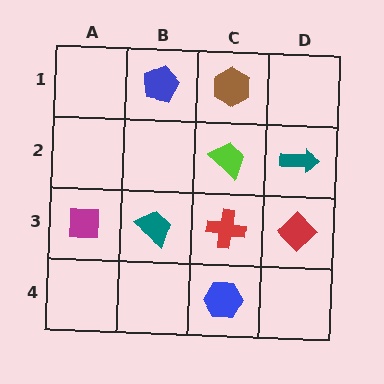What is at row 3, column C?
A red cross.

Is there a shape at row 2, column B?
No, that cell is empty.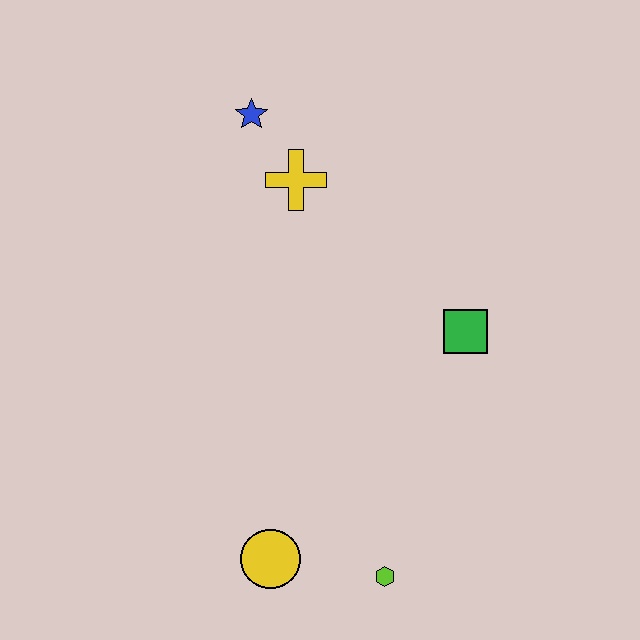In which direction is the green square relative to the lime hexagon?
The green square is above the lime hexagon.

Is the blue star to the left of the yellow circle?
Yes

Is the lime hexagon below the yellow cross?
Yes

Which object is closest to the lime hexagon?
The yellow circle is closest to the lime hexagon.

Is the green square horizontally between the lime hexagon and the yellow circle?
No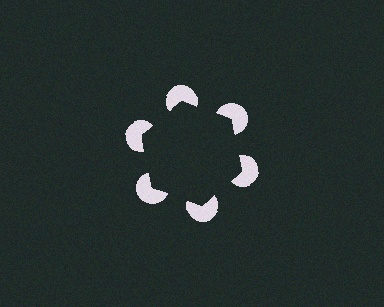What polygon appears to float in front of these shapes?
An illusory hexagon — its edges are inferred from the aligned wedge cuts in the pac-man discs, not physically drawn.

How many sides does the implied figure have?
6 sides.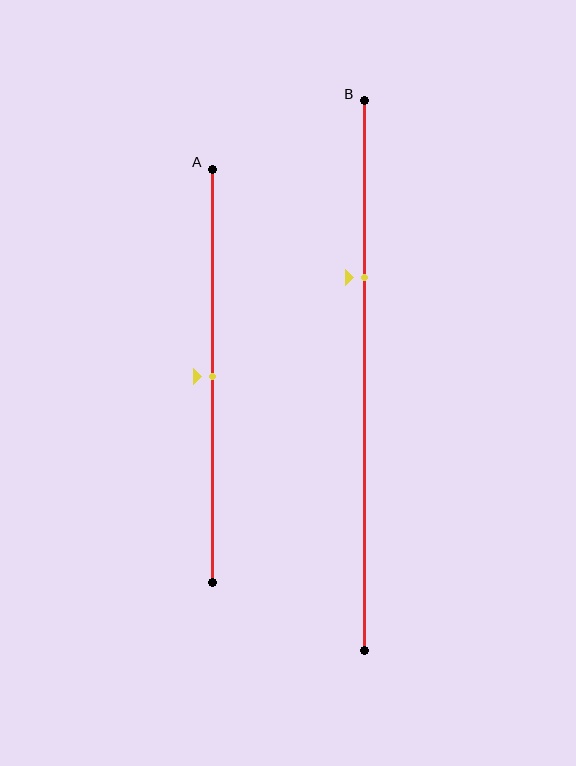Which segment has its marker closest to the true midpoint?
Segment A has its marker closest to the true midpoint.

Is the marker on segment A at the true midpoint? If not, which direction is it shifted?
Yes, the marker on segment A is at the true midpoint.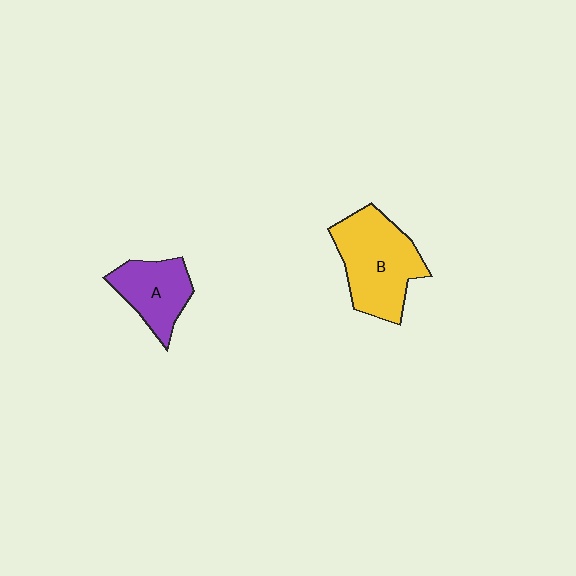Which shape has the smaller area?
Shape A (purple).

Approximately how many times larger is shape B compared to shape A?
Approximately 1.6 times.